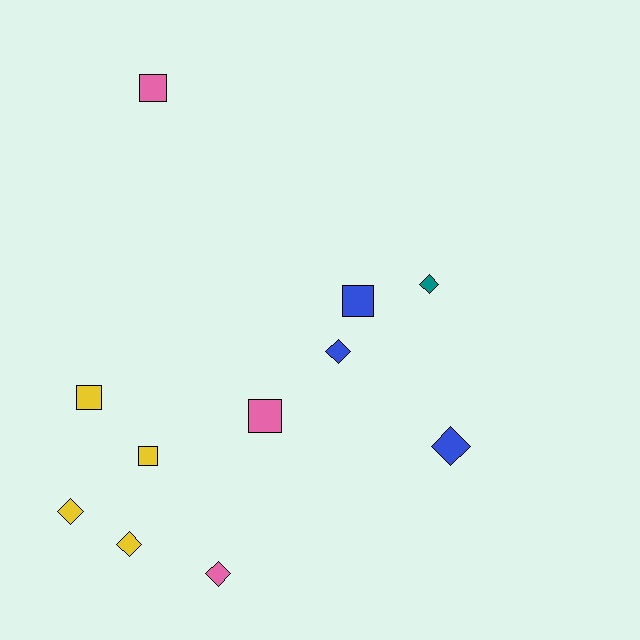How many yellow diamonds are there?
There are 2 yellow diamonds.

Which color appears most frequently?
Yellow, with 4 objects.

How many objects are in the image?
There are 11 objects.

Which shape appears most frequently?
Diamond, with 6 objects.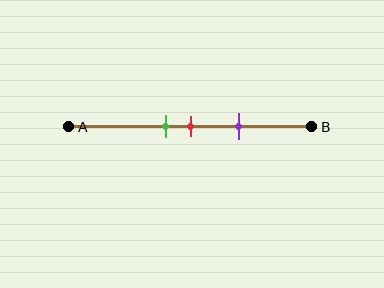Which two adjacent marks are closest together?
The green and red marks are the closest adjacent pair.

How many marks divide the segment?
There are 3 marks dividing the segment.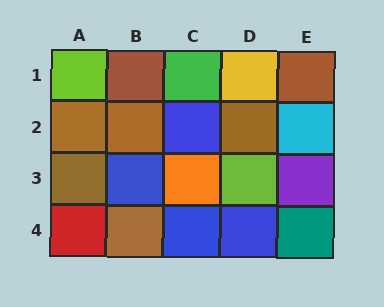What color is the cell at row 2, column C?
Blue.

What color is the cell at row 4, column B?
Brown.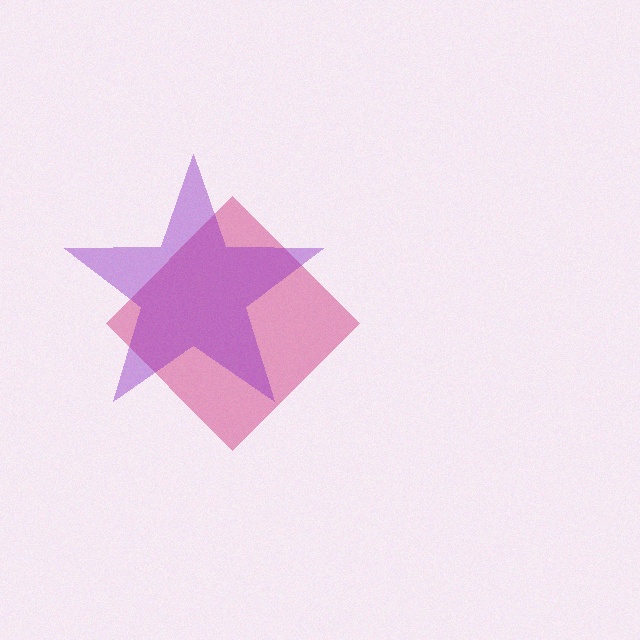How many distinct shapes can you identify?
There are 2 distinct shapes: a pink diamond, a purple star.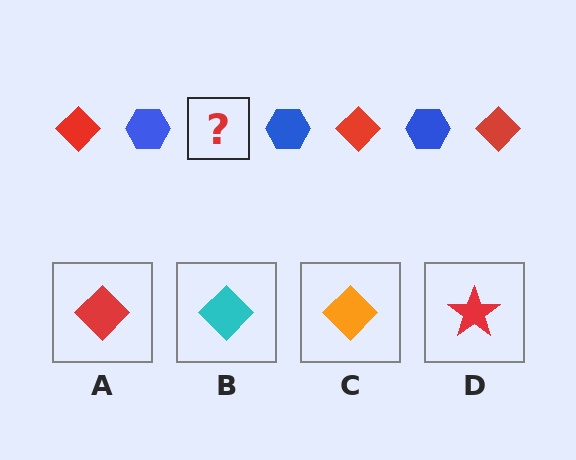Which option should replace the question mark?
Option A.